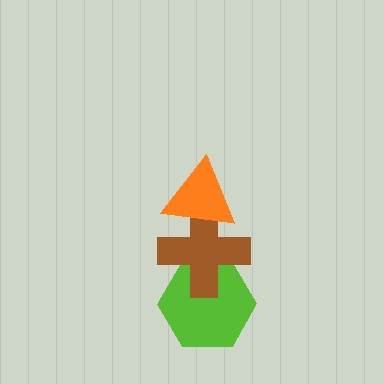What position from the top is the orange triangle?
The orange triangle is 1st from the top.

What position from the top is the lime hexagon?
The lime hexagon is 3rd from the top.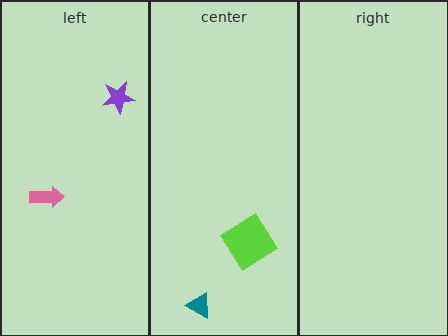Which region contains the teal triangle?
The center region.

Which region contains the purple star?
The left region.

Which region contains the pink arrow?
The left region.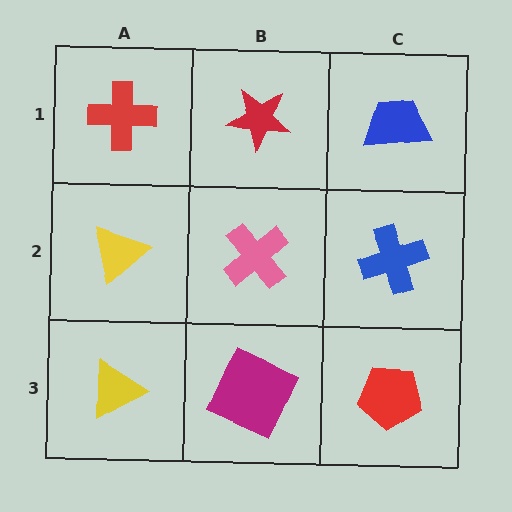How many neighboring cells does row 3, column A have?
2.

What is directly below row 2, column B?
A magenta square.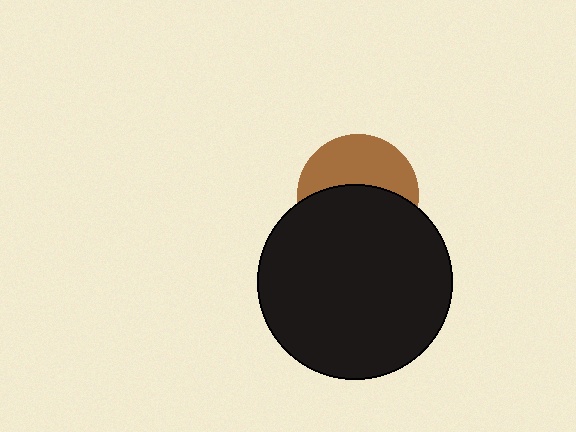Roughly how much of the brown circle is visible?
About half of it is visible (roughly 45%).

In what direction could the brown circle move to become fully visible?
The brown circle could move up. That would shift it out from behind the black circle entirely.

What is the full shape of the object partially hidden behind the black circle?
The partially hidden object is a brown circle.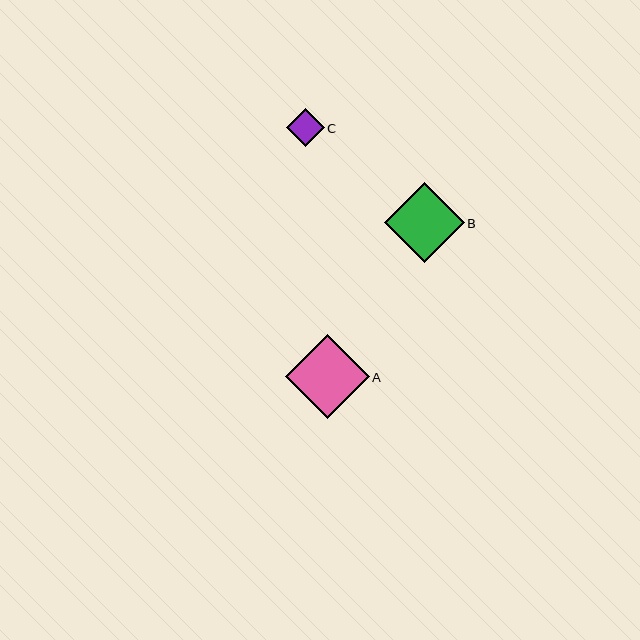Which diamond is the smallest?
Diamond C is the smallest with a size of approximately 38 pixels.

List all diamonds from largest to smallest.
From largest to smallest: A, B, C.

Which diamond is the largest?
Diamond A is the largest with a size of approximately 84 pixels.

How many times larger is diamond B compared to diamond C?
Diamond B is approximately 2.1 times the size of diamond C.